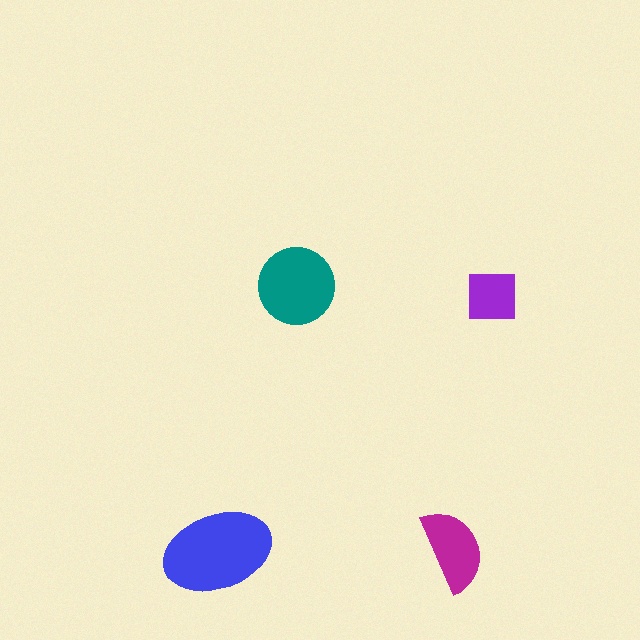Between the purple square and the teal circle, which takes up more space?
The teal circle.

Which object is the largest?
The blue ellipse.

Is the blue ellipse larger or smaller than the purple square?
Larger.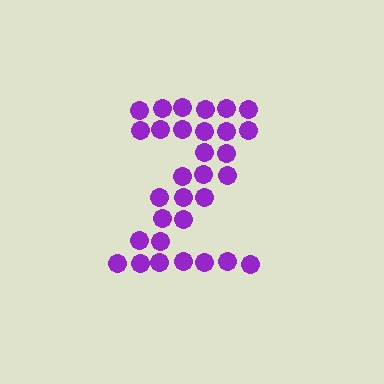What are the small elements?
The small elements are circles.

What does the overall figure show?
The overall figure shows the letter Z.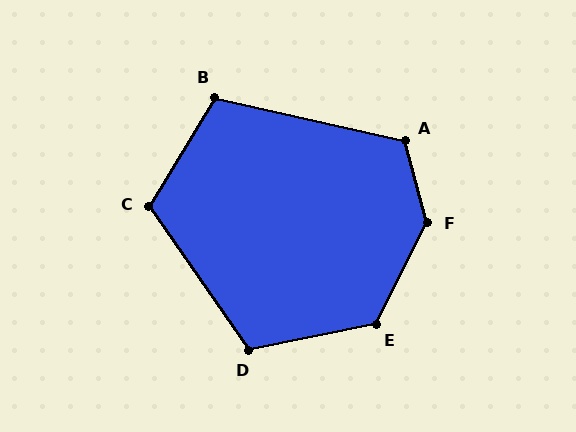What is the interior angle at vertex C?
Approximately 114 degrees (obtuse).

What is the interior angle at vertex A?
Approximately 118 degrees (obtuse).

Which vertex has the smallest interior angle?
B, at approximately 108 degrees.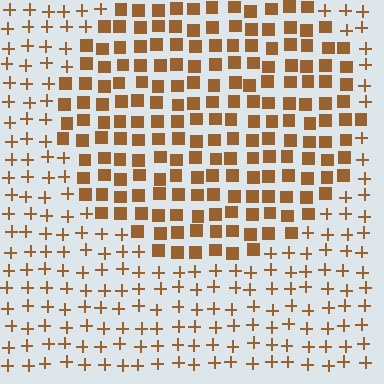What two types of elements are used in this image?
The image uses squares inside the circle region and plus signs outside it.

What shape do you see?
I see a circle.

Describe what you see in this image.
The image is filled with small brown elements arranged in a uniform grid. A circle-shaped region contains squares, while the surrounding area contains plus signs. The boundary is defined purely by the change in element shape.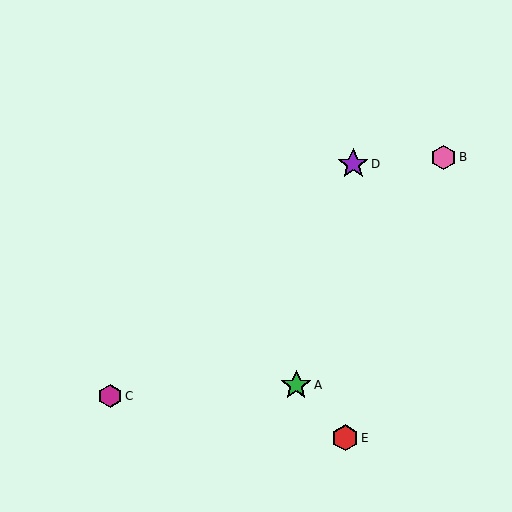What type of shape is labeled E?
Shape E is a red hexagon.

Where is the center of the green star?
The center of the green star is at (296, 385).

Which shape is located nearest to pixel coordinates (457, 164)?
The pink hexagon (labeled B) at (444, 157) is nearest to that location.